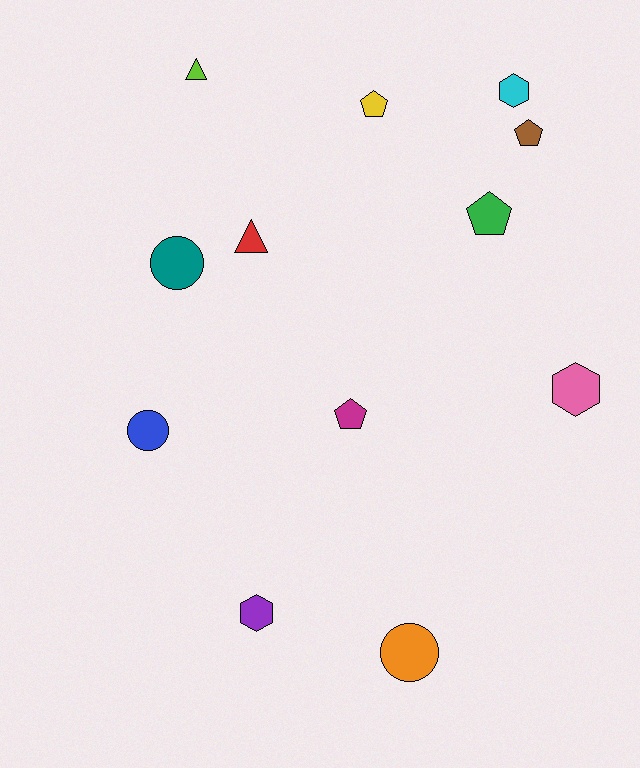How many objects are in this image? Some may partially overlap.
There are 12 objects.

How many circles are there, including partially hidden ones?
There are 3 circles.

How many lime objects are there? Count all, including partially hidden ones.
There is 1 lime object.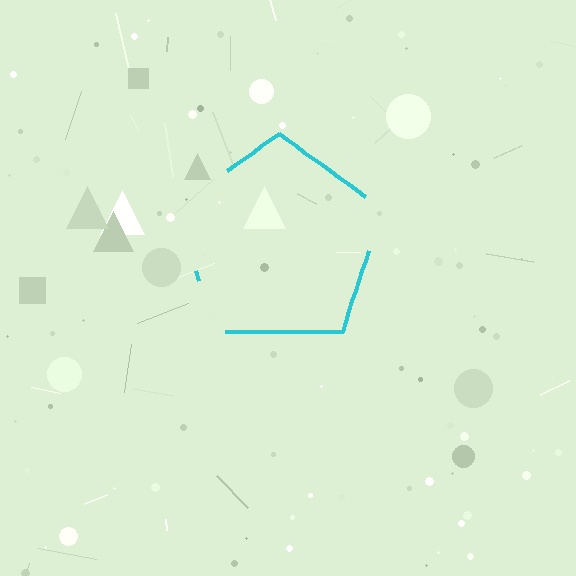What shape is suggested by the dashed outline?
The dashed outline suggests a pentagon.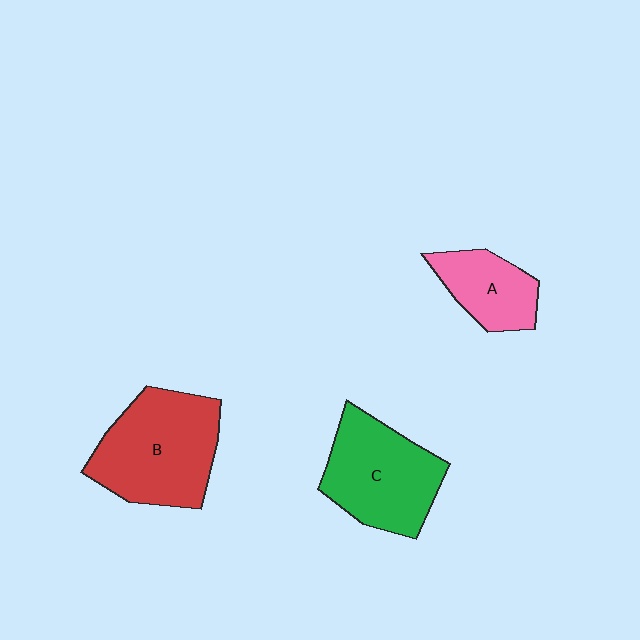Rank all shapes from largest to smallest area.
From largest to smallest: B (red), C (green), A (pink).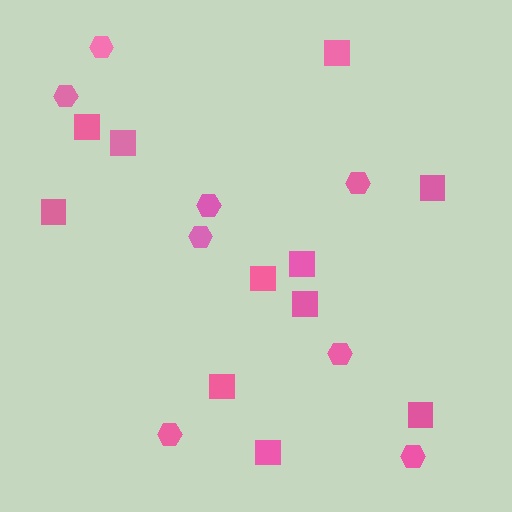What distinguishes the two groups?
There are 2 groups: one group of squares (11) and one group of hexagons (8).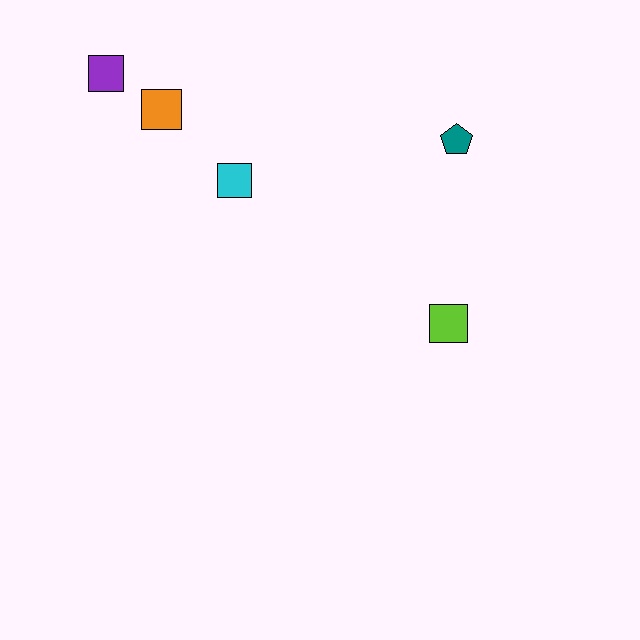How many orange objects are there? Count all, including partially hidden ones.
There is 1 orange object.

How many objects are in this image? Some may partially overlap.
There are 5 objects.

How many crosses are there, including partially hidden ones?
There are no crosses.